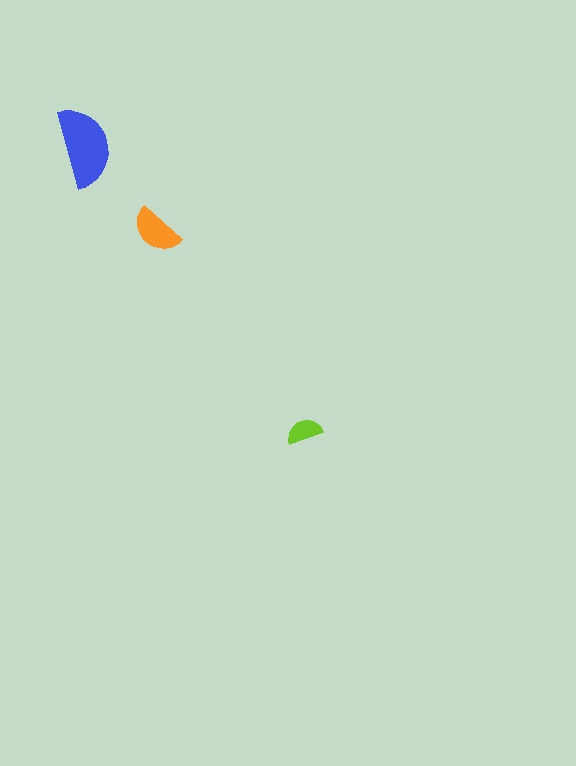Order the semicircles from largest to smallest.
the blue one, the orange one, the lime one.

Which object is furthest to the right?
The lime semicircle is rightmost.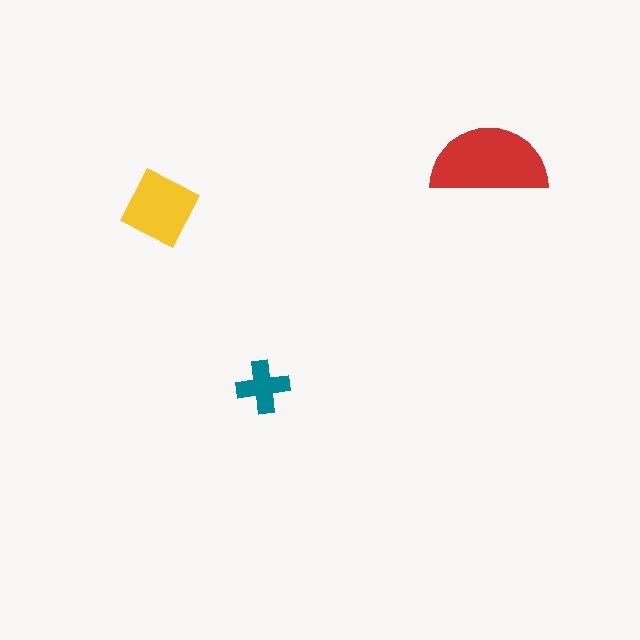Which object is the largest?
The red semicircle.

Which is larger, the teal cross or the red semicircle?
The red semicircle.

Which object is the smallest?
The teal cross.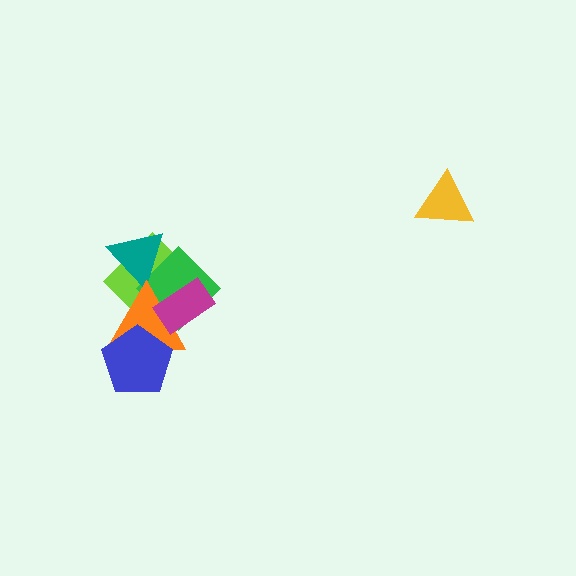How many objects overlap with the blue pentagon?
1 object overlaps with the blue pentagon.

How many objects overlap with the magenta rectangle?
3 objects overlap with the magenta rectangle.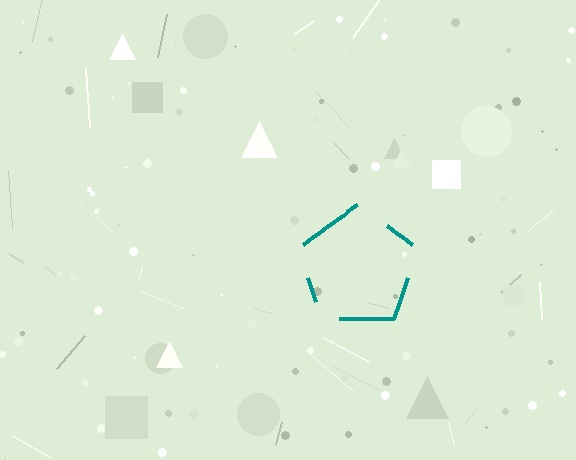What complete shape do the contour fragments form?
The contour fragments form a pentagon.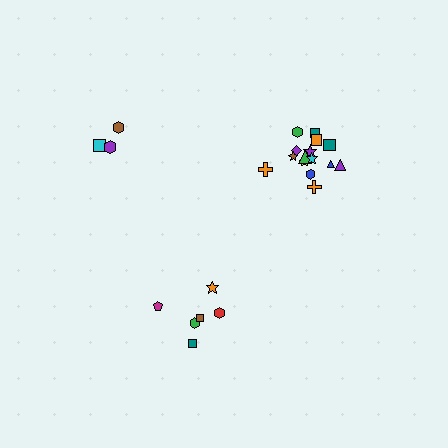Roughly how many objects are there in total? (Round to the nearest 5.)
Roughly 25 objects in total.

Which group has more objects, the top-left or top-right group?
The top-right group.